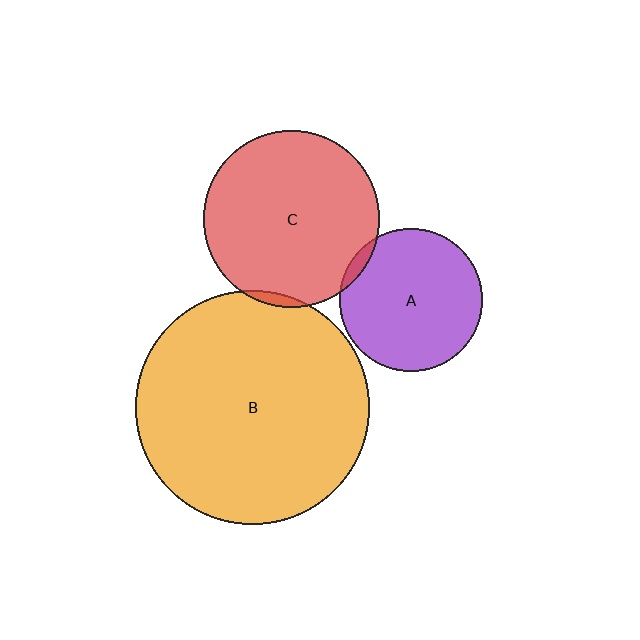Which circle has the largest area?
Circle B (orange).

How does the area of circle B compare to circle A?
Approximately 2.7 times.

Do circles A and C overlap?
Yes.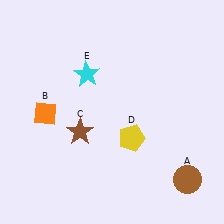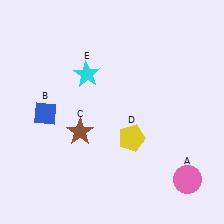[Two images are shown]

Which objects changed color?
A changed from brown to pink. B changed from orange to blue.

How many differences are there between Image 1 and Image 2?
There are 2 differences between the two images.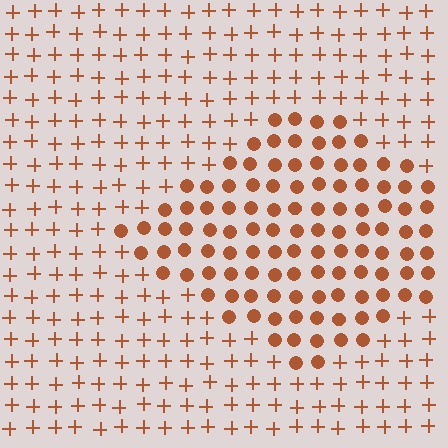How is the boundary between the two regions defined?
The boundary is defined by a change in element shape: circles inside vs. plus signs outside. All elements share the same color and spacing.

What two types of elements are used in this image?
The image uses circles inside the diamond region and plus signs outside it.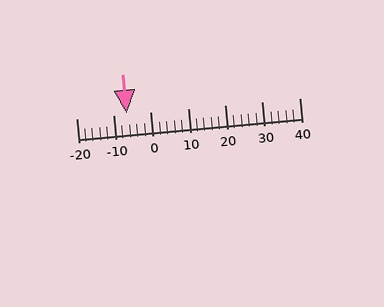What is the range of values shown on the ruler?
The ruler shows values from -20 to 40.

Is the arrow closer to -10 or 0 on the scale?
The arrow is closer to -10.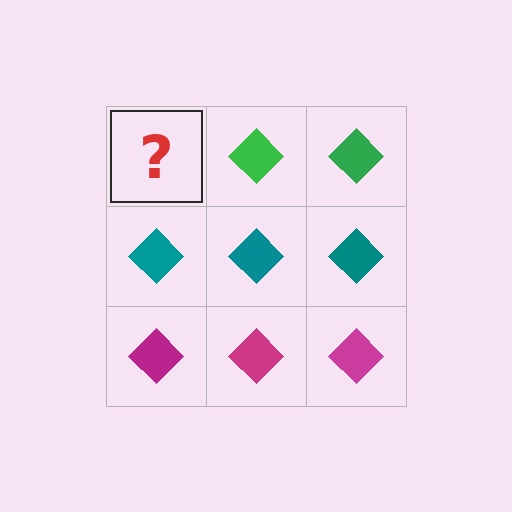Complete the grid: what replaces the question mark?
The question mark should be replaced with a green diamond.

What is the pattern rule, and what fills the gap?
The rule is that each row has a consistent color. The gap should be filled with a green diamond.